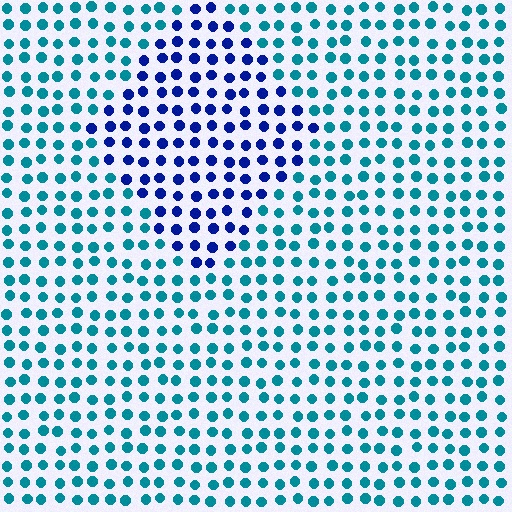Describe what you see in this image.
The image is filled with small teal elements in a uniform arrangement. A diamond-shaped region is visible where the elements are tinted to a slightly different hue, forming a subtle color boundary.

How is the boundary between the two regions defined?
The boundary is defined purely by a slight shift in hue (about 46 degrees). Spacing, size, and orientation are identical on both sides.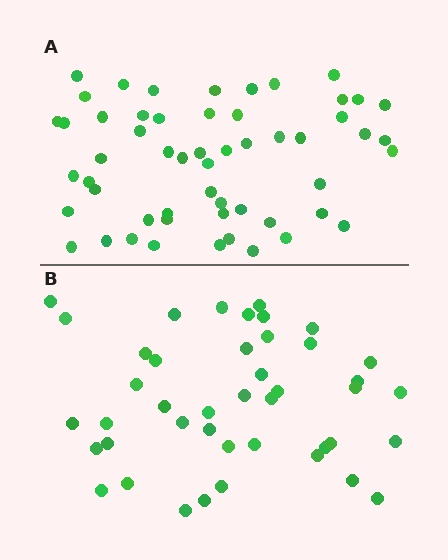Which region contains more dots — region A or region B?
Region A (the top region) has more dots.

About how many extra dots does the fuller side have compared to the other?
Region A has roughly 12 or so more dots than region B.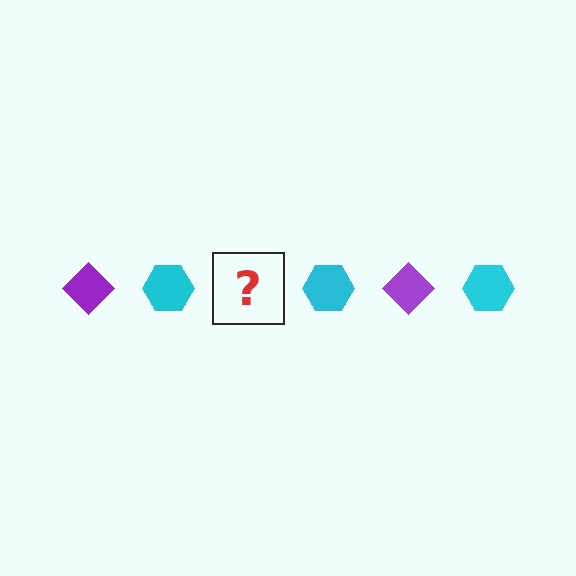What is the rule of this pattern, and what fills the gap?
The rule is that the pattern alternates between purple diamond and cyan hexagon. The gap should be filled with a purple diamond.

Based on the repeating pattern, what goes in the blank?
The blank should be a purple diamond.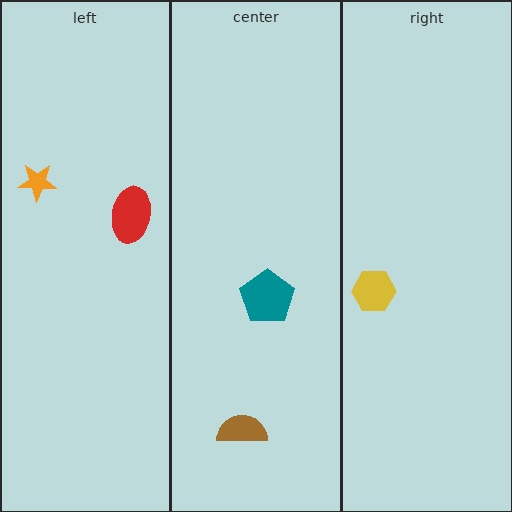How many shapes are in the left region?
2.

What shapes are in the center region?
The brown semicircle, the teal pentagon.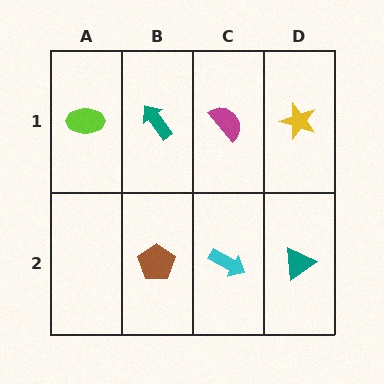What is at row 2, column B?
A brown pentagon.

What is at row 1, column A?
A lime ellipse.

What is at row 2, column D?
A teal triangle.